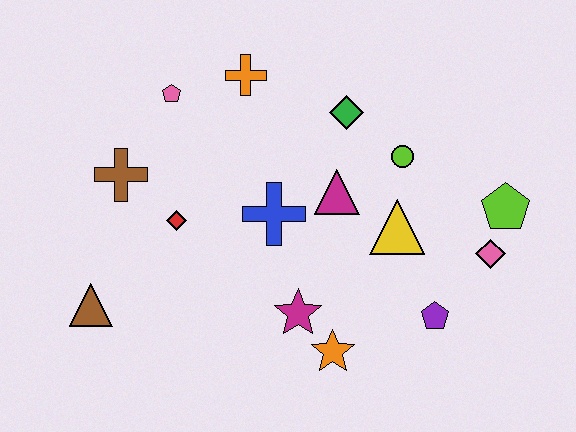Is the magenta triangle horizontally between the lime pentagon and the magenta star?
Yes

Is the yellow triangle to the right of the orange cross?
Yes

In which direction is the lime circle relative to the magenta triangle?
The lime circle is to the right of the magenta triangle.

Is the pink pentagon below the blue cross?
No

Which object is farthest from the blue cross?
The lime pentagon is farthest from the blue cross.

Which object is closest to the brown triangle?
The red diamond is closest to the brown triangle.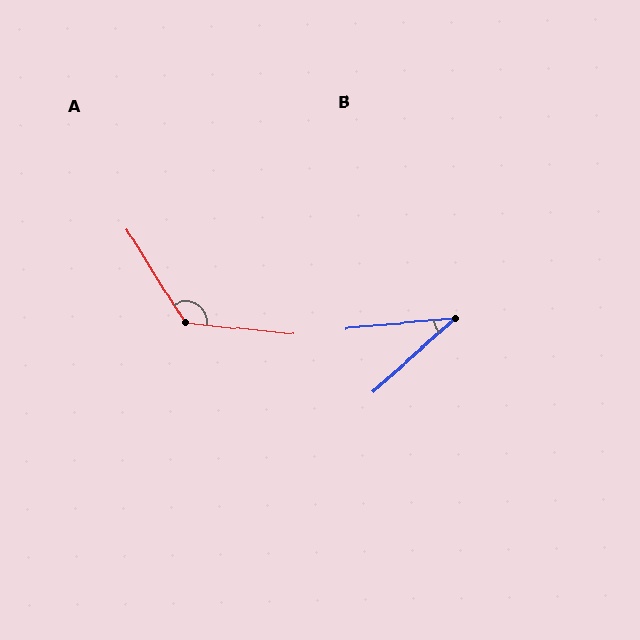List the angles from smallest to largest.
B (36°), A (128°).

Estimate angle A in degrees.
Approximately 128 degrees.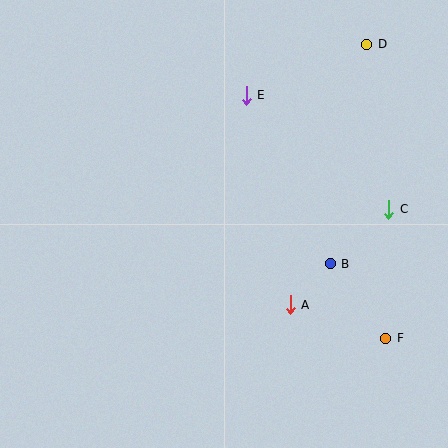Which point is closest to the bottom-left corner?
Point A is closest to the bottom-left corner.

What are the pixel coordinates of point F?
Point F is at (386, 338).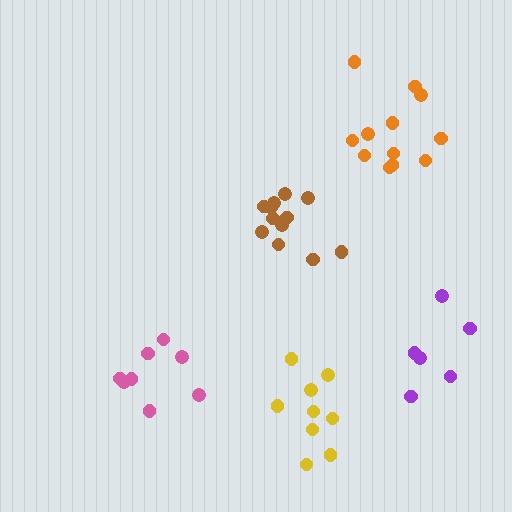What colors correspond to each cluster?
The clusters are colored: pink, yellow, orange, brown, purple.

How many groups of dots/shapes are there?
There are 5 groups.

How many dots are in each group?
Group 1: 8 dots, Group 2: 9 dots, Group 3: 12 dots, Group 4: 12 dots, Group 5: 6 dots (47 total).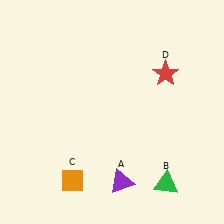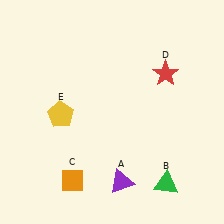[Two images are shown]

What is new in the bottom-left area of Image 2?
A yellow pentagon (E) was added in the bottom-left area of Image 2.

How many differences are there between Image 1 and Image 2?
There is 1 difference between the two images.